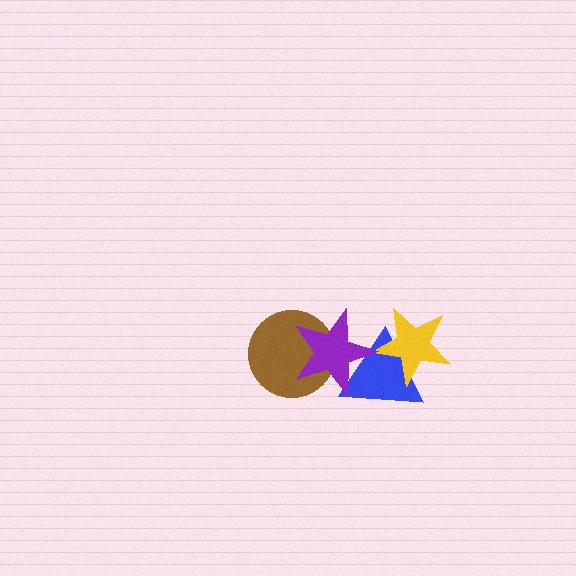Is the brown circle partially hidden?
Yes, it is partially covered by another shape.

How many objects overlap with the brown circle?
1 object overlaps with the brown circle.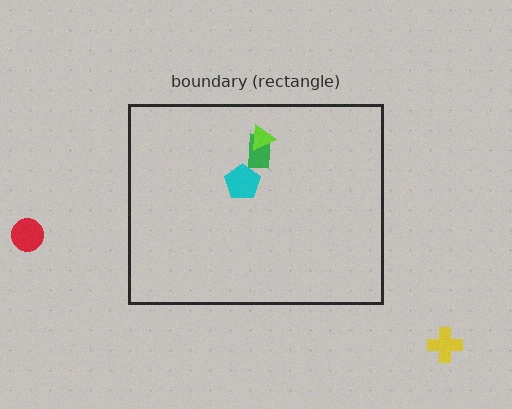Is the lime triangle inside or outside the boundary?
Inside.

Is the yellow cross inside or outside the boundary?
Outside.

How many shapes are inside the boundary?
3 inside, 2 outside.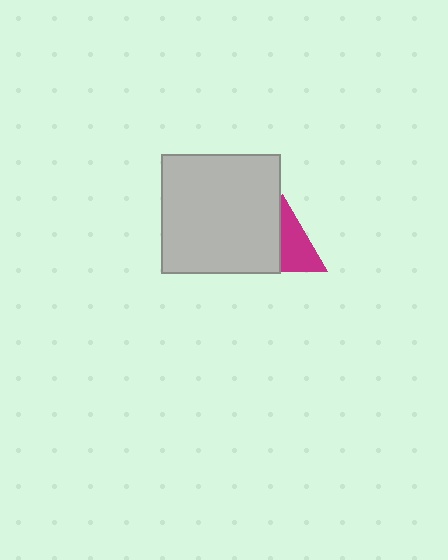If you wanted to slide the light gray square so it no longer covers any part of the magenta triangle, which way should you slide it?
Slide it left — that is the most direct way to separate the two shapes.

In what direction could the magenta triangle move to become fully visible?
The magenta triangle could move right. That would shift it out from behind the light gray square entirely.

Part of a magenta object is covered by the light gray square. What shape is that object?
It is a triangle.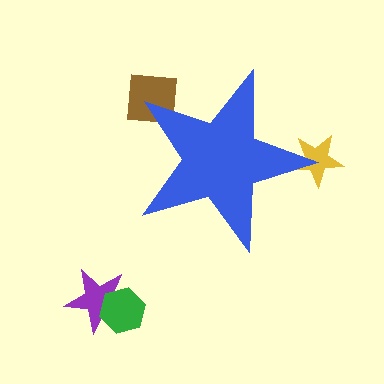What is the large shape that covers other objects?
A blue star.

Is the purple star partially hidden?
No, the purple star is fully visible.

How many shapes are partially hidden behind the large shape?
2 shapes are partially hidden.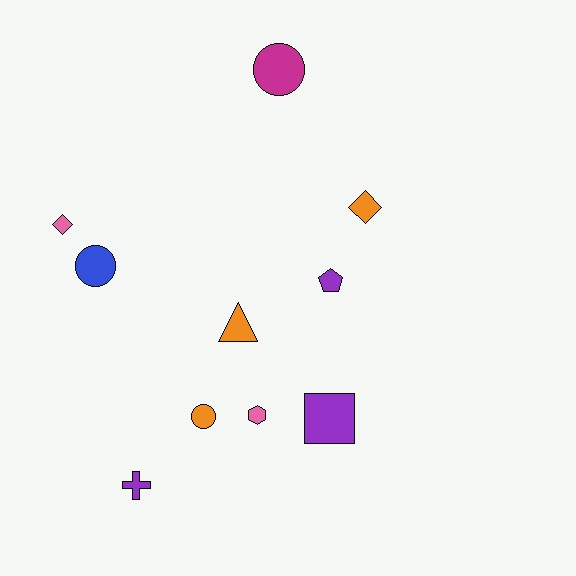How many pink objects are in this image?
There are 2 pink objects.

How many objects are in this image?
There are 10 objects.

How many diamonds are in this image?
There are 2 diamonds.